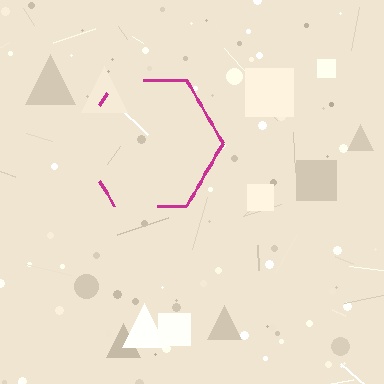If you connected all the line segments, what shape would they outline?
They would outline a hexagon.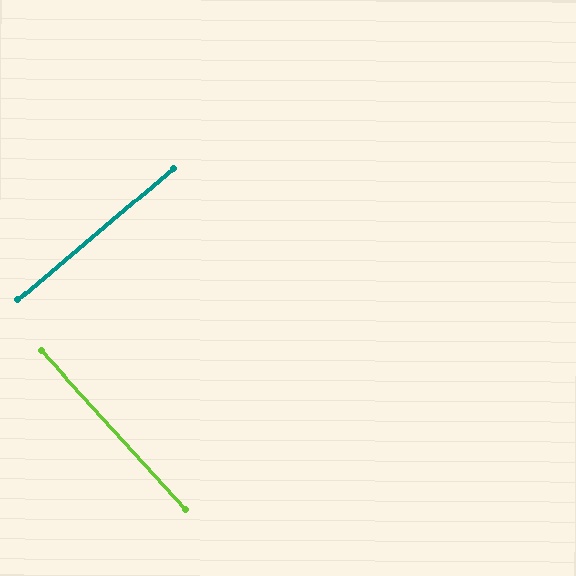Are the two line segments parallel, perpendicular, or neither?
Perpendicular — they meet at approximately 88°.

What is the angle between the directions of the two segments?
Approximately 88 degrees.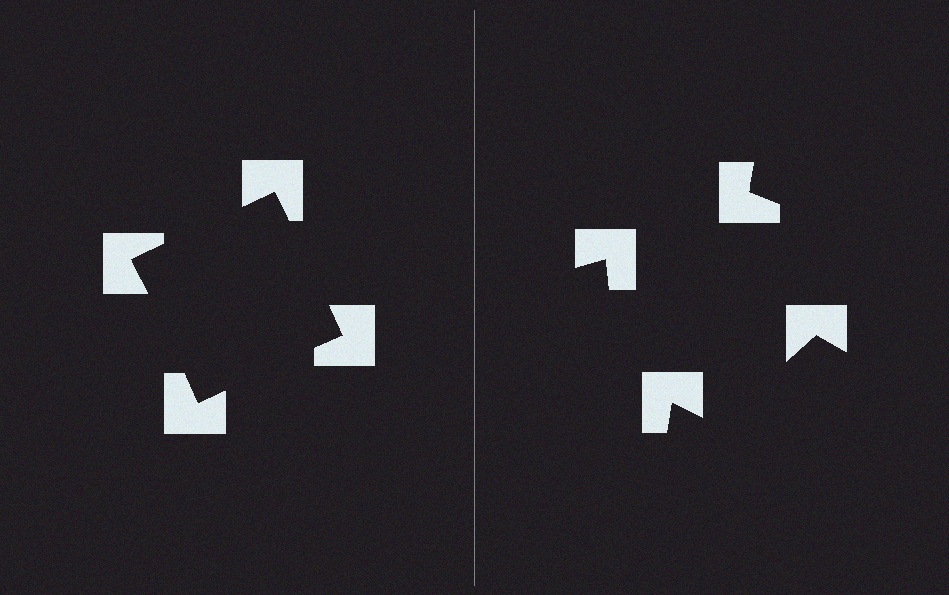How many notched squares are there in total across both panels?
8 — 4 on each side.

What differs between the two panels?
The notched squares are positioned identically on both sides; only the wedge orientations differ. On the left they align to a square; on the right they are misaligned.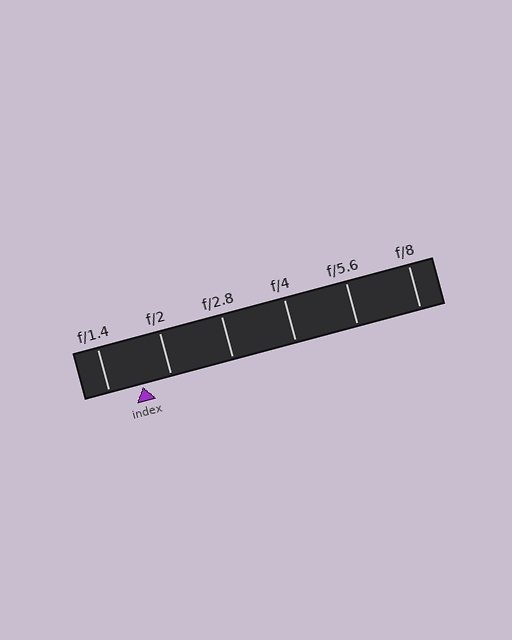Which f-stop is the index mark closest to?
The index mark is closest to f/2.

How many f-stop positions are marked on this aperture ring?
There are 6 f-stop positions marked.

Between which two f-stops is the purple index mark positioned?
The index mark is between f/1.4 and f/2.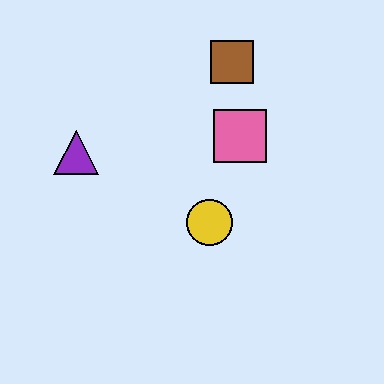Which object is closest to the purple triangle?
The yellow circle is closest to the purple triangle.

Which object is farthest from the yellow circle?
The brown square is farthest from the yellow circle.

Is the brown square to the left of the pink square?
Yes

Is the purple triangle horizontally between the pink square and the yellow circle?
No